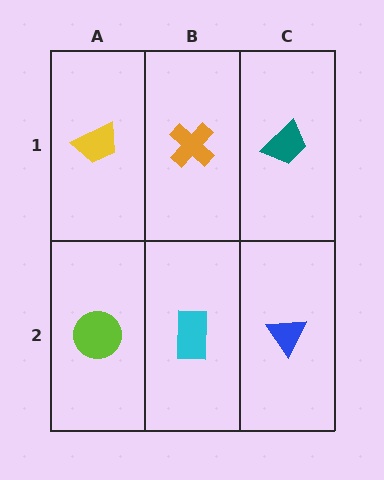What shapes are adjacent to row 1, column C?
A blue triangle (row 2, column C), an orange cross (row 1, column B).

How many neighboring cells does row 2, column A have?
2.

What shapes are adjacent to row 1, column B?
A cyan rectangle (row 2, column B), a yellow trapezoid (row 1, column A), a teal trapezoid (row 1, column C).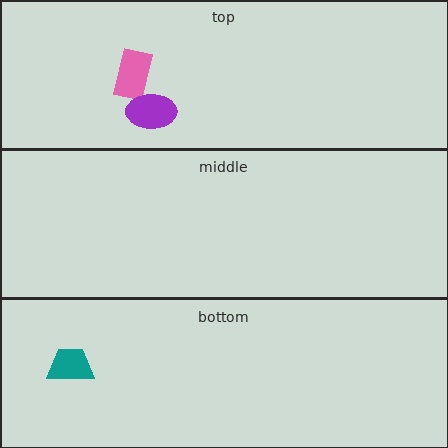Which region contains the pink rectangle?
The top region.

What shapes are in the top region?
The pink rectangle, the purple ellipse.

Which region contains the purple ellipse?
The top region.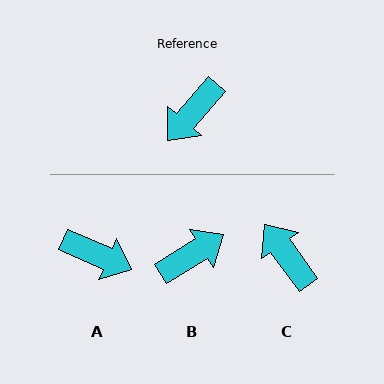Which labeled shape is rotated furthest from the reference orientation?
B, about 163 degrees away.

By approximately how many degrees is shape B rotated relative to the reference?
Approximately 163 degrees counter-clockwise.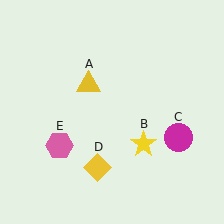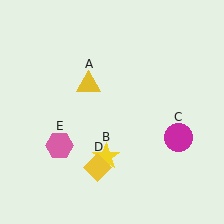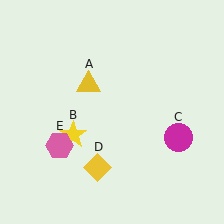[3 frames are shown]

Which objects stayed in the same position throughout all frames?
Yellow triangle (object A) and magenta circle (object C) and yellow diamond (object D) and pink hexagon (object E) remained stationary.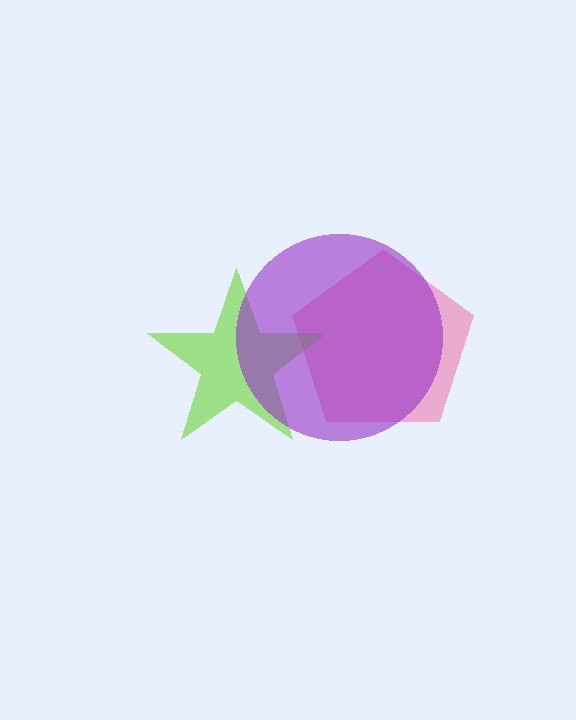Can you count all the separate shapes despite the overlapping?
Yes, there are 3 separate shapes.